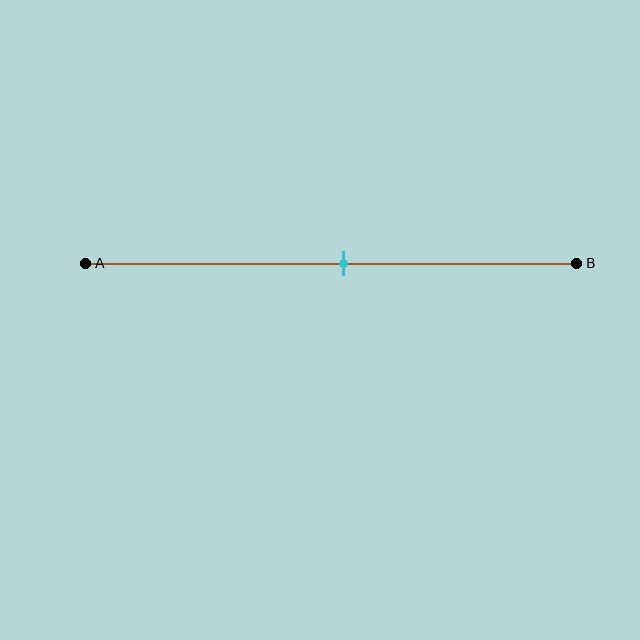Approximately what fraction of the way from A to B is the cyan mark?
The cyan mark is approximately 50% of the way from A to B.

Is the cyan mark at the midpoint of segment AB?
Yes, the mark is approximately at the midpoint.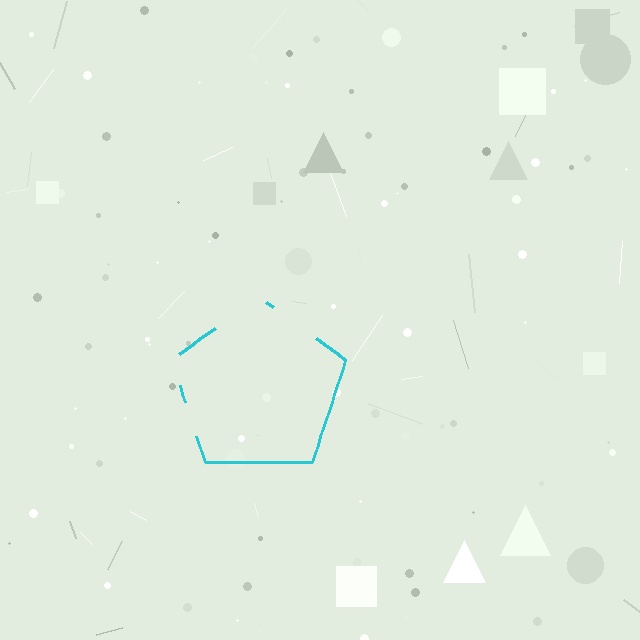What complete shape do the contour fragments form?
The contour fragments form a pentagon.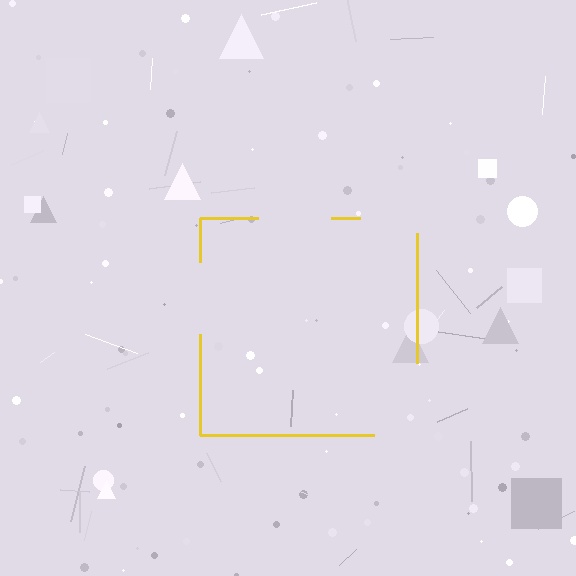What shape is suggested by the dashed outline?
The dashed outline suggests a square.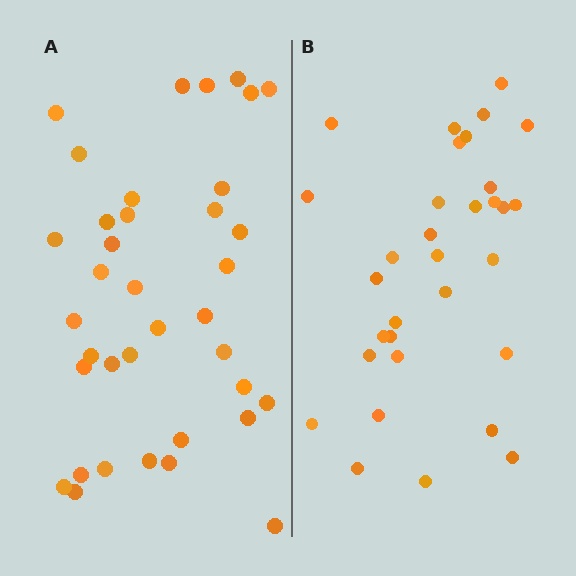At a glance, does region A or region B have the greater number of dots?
Region A (the left region) has more dots.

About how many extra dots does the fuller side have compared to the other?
Region A has about 5 more dots than region B.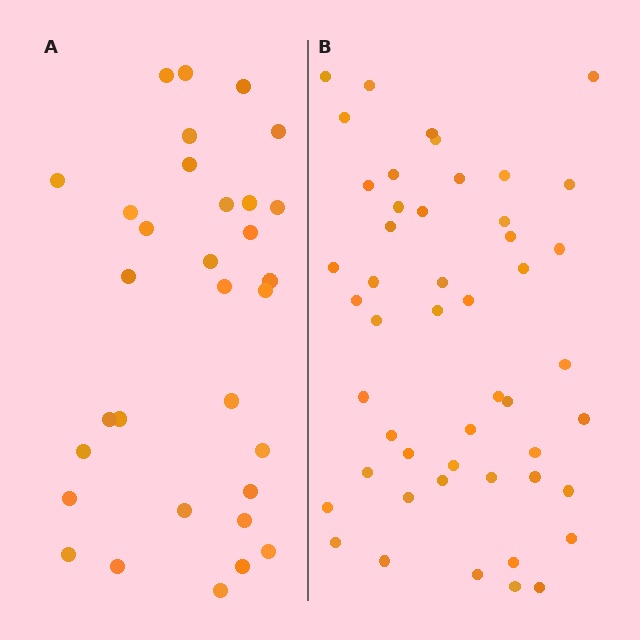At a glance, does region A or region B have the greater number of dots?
Region B (the right region) has more dots.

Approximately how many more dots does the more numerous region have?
Region B has approximately 15 more dots than region A.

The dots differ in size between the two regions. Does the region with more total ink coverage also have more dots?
No. Region A has more total ink coverage because its dots are larger, but region B actually contains more individual dots. Total area can be misleading — the number of items is what matters here.